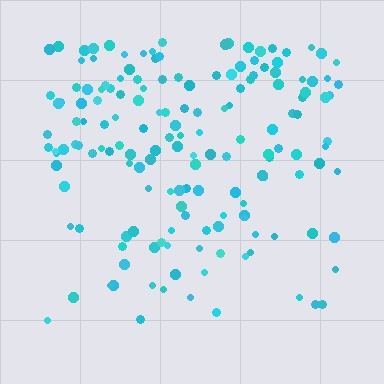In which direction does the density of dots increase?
From bottom to top, with the top side densest.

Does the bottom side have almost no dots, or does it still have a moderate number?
Still a moderate number, just noticeably fewer than the top.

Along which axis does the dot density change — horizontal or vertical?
Vertical.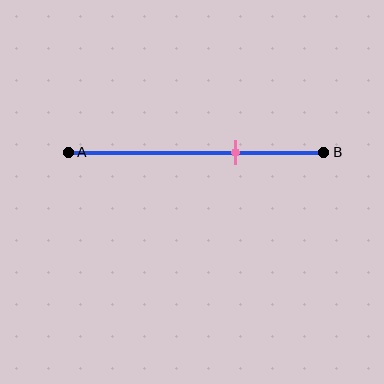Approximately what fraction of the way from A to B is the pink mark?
The pink mark is approximately 65% of the way from A to B.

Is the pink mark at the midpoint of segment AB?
No, the mark is at about 65% from A, not at the 50% midpoint.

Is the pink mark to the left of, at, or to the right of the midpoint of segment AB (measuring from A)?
The pink mark is to the right of the midpoint of segment AB.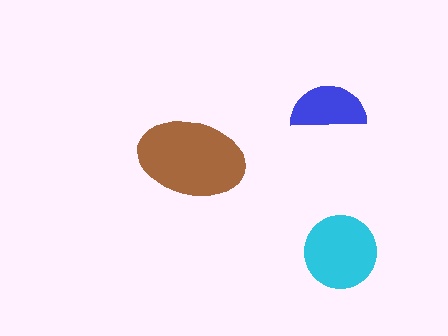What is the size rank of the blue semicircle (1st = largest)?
3rd.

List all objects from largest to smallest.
The brown ellipse, the cyan circle, the blue semicircle.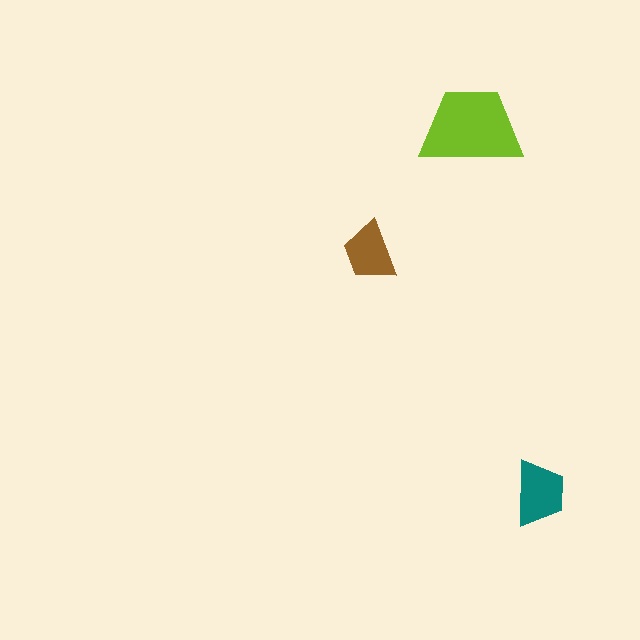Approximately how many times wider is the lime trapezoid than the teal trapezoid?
About 1.5 times wider.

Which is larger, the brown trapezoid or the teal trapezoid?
The teal one.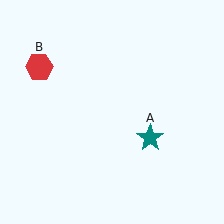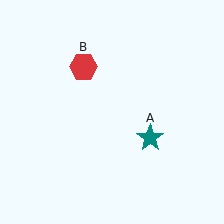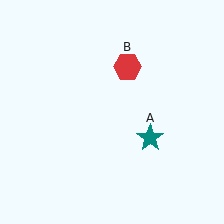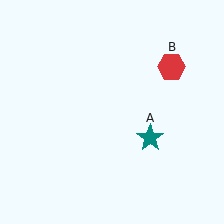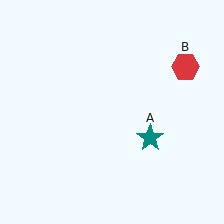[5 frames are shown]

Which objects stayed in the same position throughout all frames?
Teal star (object A) remained stationary.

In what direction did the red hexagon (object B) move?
The red hexagon (object B) moved right.